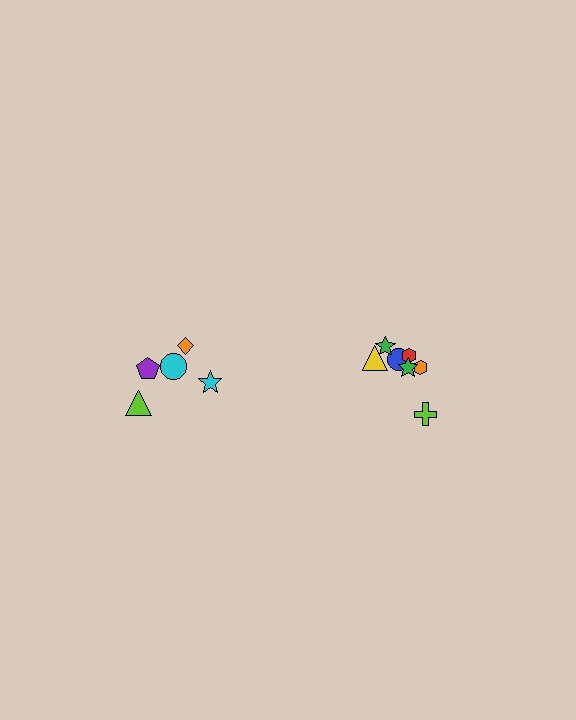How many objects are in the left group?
There are 5 objects.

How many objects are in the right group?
There are 7 objects.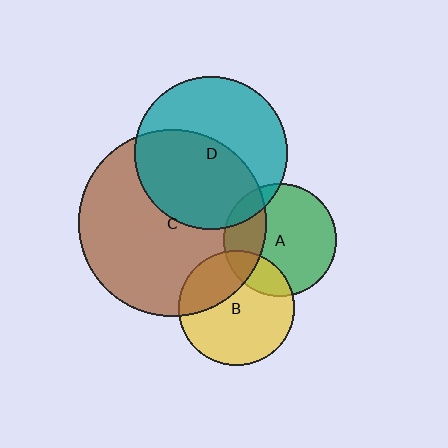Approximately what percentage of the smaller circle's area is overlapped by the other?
Approximately 30%.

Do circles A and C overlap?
Yes.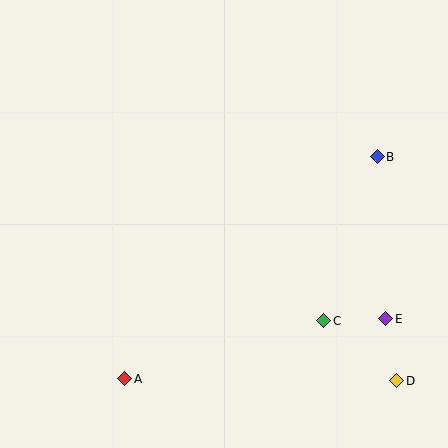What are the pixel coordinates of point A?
Point A is at (125, 379).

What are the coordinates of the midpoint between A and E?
The midpoint between A and E is at (255, 349).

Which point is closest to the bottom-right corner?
Point D is closest to the bottom-right corner.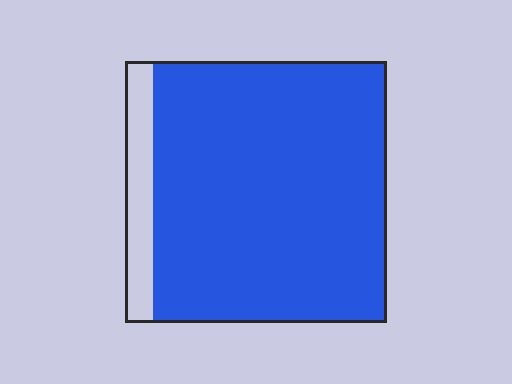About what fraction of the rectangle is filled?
About nine tenths (9/10).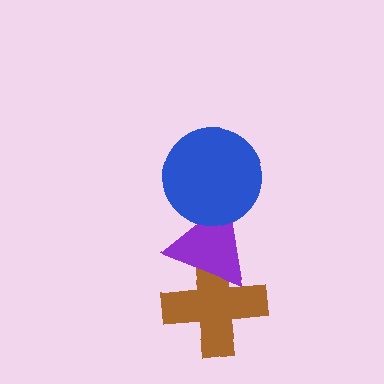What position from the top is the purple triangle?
The purple triangle is 2nd from the top.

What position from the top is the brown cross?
The brown cross is 3rd from the top.